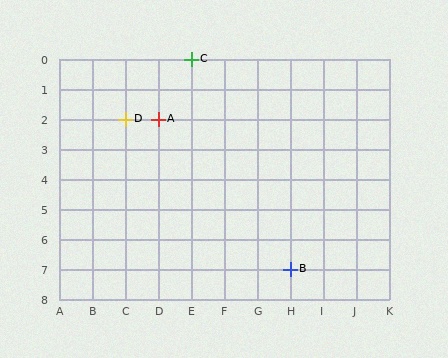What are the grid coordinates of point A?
Point A is at grid coordinates (D, 2).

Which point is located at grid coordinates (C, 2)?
Point D is at (C, 2).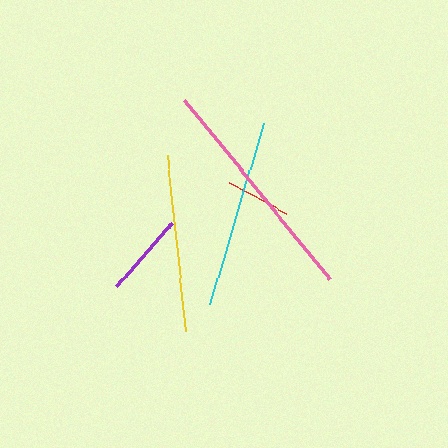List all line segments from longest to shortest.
From longest to shortest: pink, cyan, yellow, purple, red.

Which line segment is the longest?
The pink line is the longest at approximately 231 pixels.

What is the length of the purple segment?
The purple segment is approximately 84 pixels long.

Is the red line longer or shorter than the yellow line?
The yellow line is longer than the red line.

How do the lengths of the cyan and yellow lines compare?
The cyan and yellow lines are approximately the same length.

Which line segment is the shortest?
The red line is the shortest at approximately 64 pixels.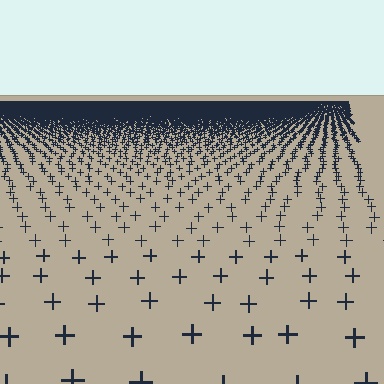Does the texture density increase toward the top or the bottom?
Density increases toward the top.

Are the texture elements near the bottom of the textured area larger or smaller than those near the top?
Larger. Near the bottom, elements are closer to the viewer and appear at a bigger on-screen size.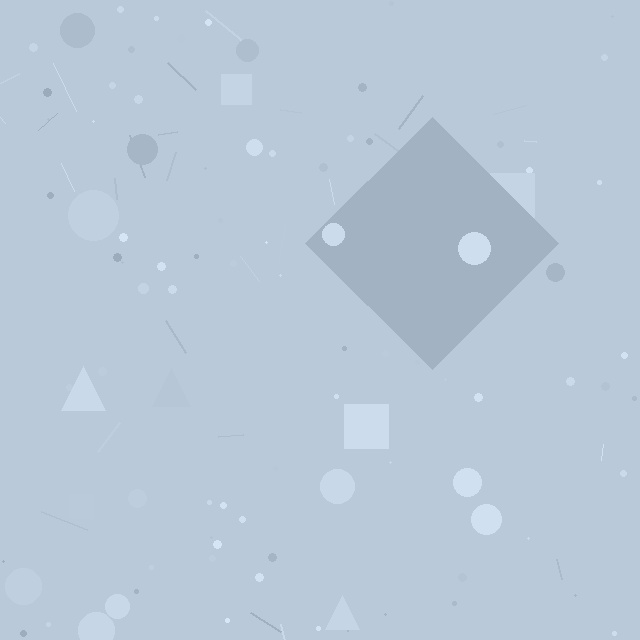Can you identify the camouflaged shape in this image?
The camouflaged shape is a diamond.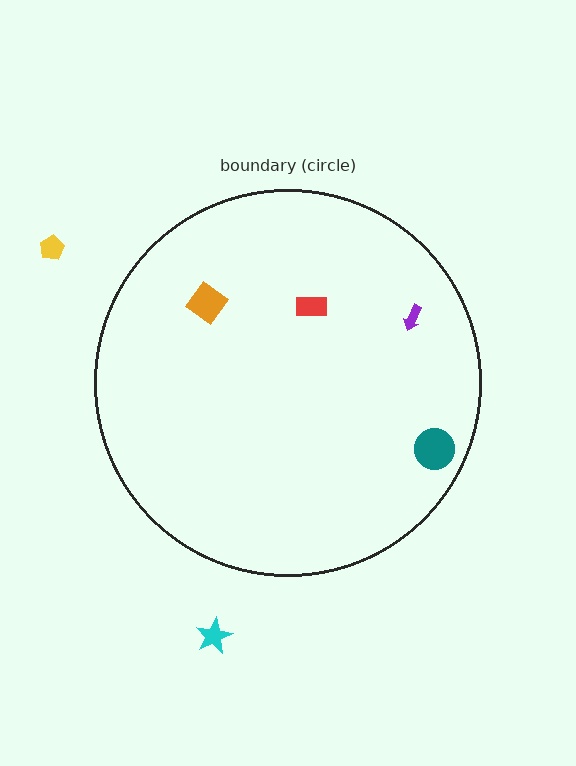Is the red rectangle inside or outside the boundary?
Inside.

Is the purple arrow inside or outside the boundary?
Inside.